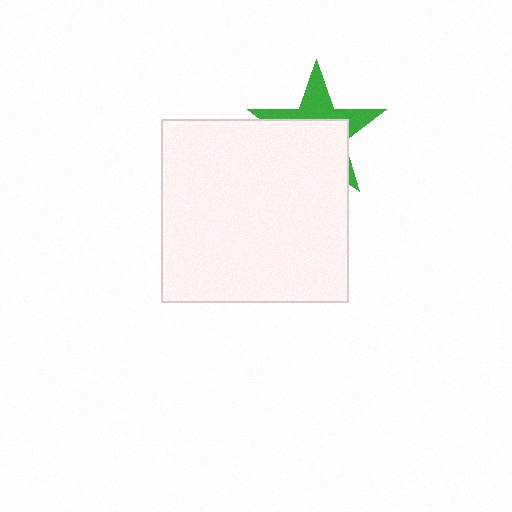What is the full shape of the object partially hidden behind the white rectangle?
The partially hidden object is a green star.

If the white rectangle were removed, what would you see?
You would see the complete green star.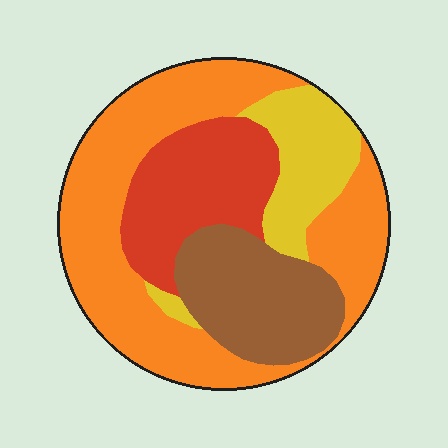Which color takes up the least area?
Yellow, at roughly 15%.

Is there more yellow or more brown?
Brown.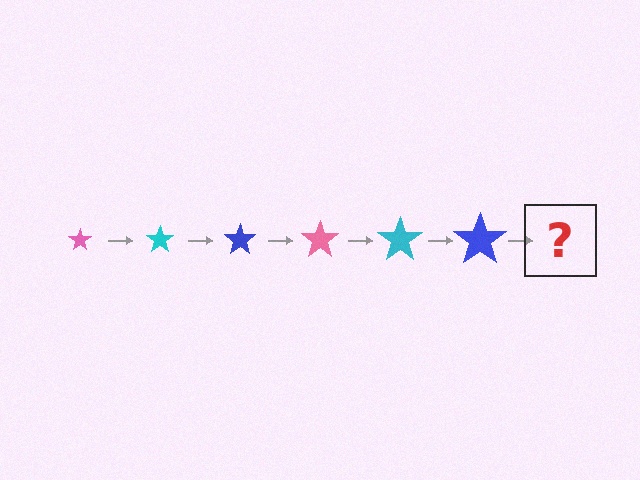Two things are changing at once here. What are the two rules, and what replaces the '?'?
The two rules are that the star grows larger each step and the color cycles through pink, cyan, and blue. The '?' should be a pink star, larger than the previous one.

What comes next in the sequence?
The next element should be a pink star, larger than the previous one.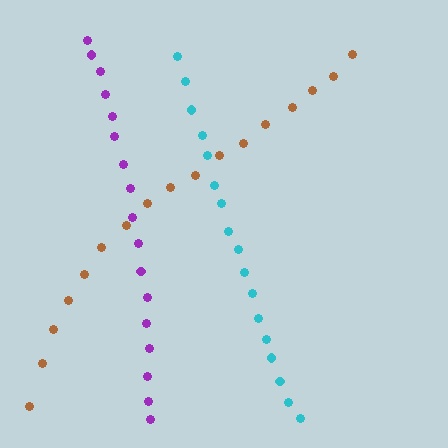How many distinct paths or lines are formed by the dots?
There are 3 distinct paths.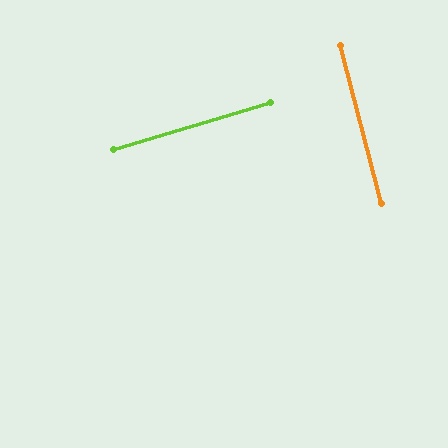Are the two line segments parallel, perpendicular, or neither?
Perpendicular — they meet at approximately 88°.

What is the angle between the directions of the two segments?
Approximately 88 degrees.